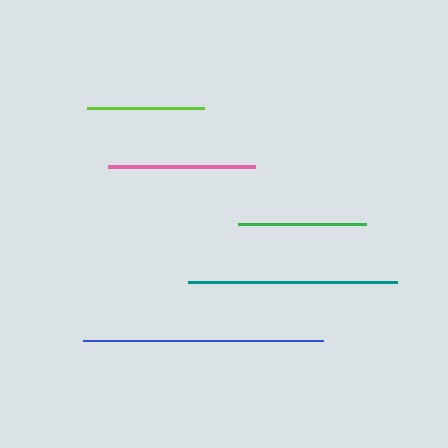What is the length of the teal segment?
The teal segment is approximately 209 pixels long.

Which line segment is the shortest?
The lime line is the shortest at approximately 118 pixels.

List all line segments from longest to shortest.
From longest to shortest: blue, teal, pink, green, lime.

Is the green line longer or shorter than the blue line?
The blue line is longer than the green line.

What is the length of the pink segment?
The pink segment is approximately 147 pixels long.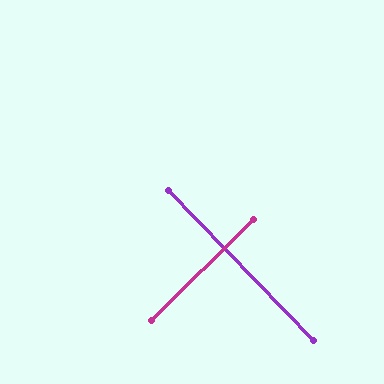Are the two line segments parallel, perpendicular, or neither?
Perpendicular — they meet at approximately 89°.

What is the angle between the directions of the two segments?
Approximately 89 degrees.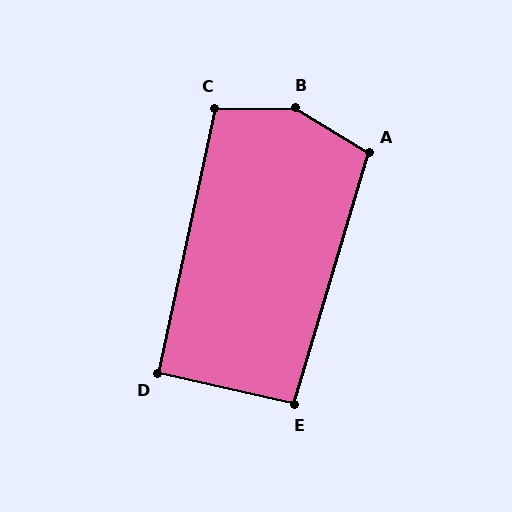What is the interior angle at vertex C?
Approximately 102 degrees (obtuse).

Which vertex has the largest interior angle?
B, at approximately 148 degrees.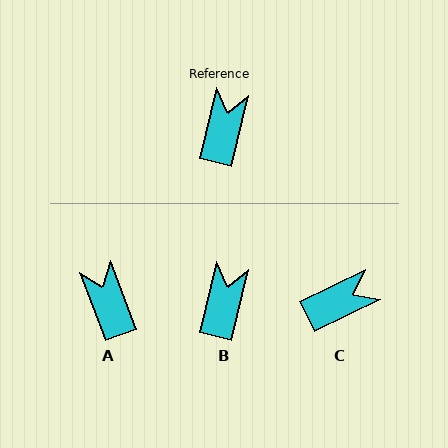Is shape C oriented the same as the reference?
No, it is off by about 50 degrees.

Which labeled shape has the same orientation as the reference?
B.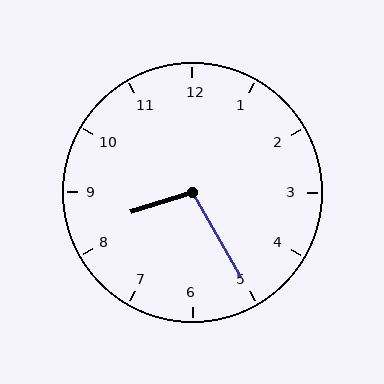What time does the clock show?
8:25.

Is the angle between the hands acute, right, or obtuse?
It is obtuse.